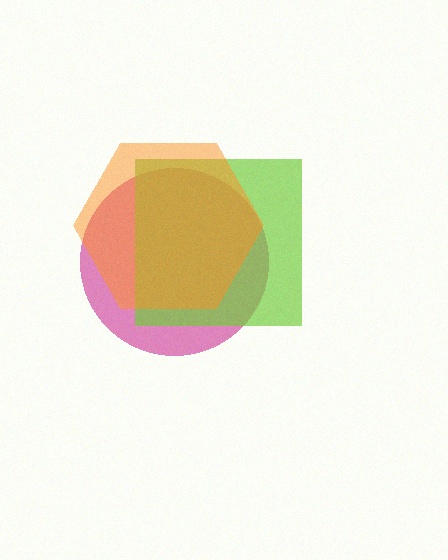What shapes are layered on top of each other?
The layered shapes are: a magenta circle, a lime square, an orange hexagon.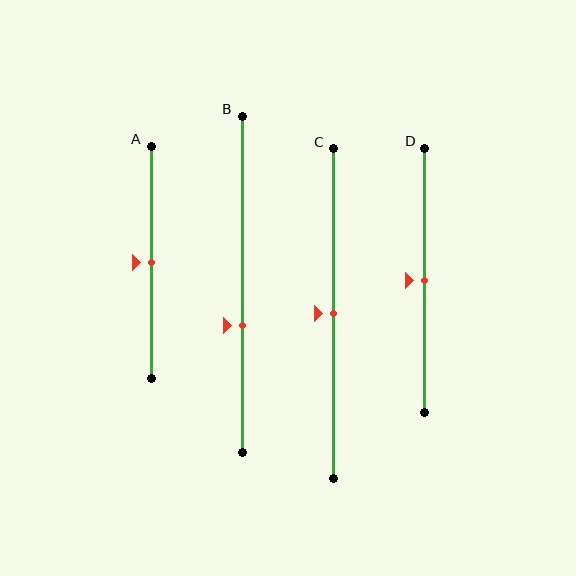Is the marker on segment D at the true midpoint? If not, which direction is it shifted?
Yes, the marker on segment D is at the true midpoint.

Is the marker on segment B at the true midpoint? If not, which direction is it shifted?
No, the marker on segment B is shifted downward by about 12% of the segment length.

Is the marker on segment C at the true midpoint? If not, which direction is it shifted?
Yes, the marker on segment C is at the true midpoint.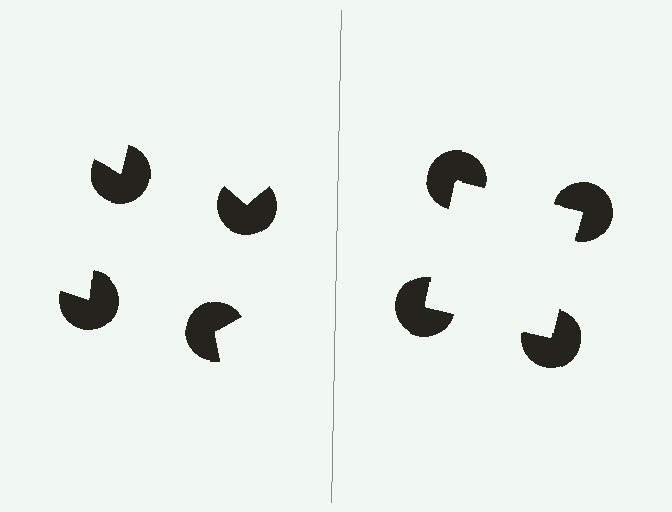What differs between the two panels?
The pac-man discs are positioned identically on both sides; only the wedge orientations differ. On the right they align to a square; on the left they are misaligned.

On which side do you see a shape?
An illusory square appears on the right side. On the left side the wedge cuts are rotated, so no coherent shape forms.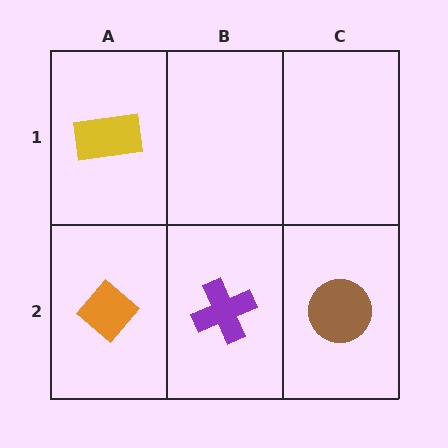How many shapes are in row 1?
1 shape.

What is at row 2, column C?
A brown circle.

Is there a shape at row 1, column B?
No, that cell is empty.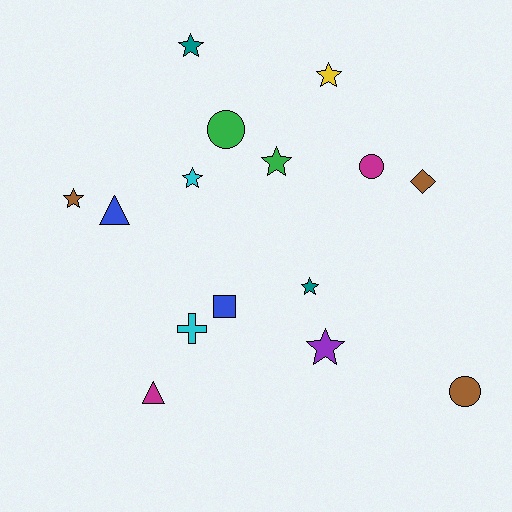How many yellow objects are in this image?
There is 1 yellow object.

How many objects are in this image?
There are 15 objects.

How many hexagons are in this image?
There are no hexagons.